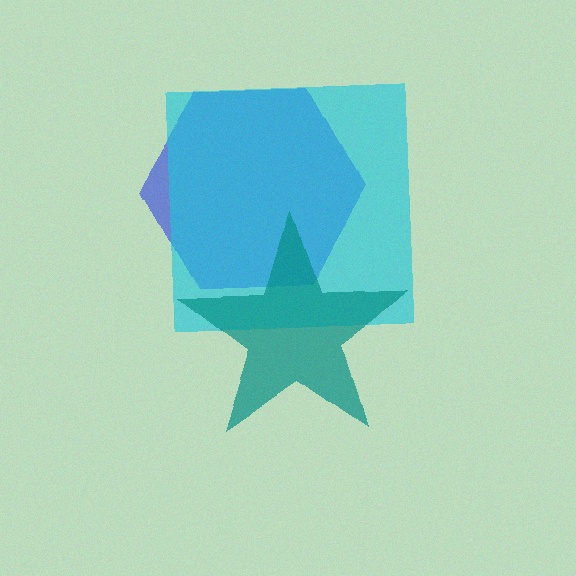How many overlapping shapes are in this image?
There are 3 overlapping shapes in the image.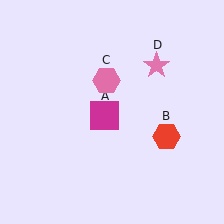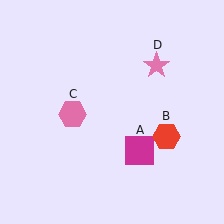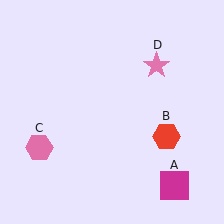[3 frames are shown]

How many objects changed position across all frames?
2 objects changed position: magenta square (object A), pink hexagon (object C).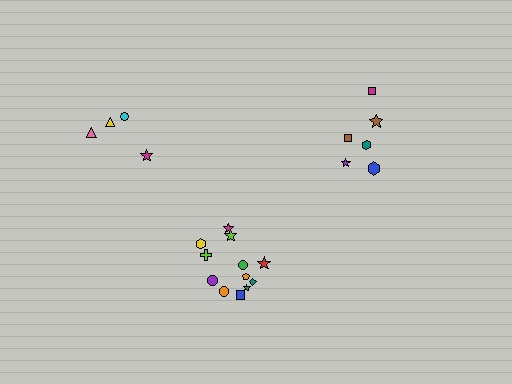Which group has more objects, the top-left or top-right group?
The top-right group.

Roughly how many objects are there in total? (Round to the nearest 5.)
Roughly 20 objects in total.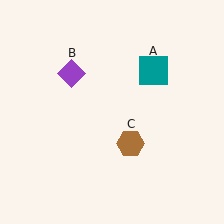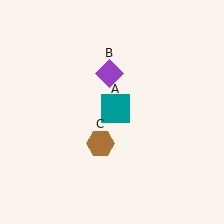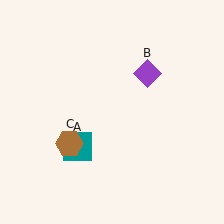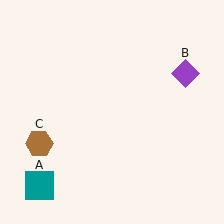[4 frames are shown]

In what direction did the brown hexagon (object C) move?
The brown hexagon (object C) moved left.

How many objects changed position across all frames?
3 objects changed position: teal square (object A), purple diamond (object B), brown hexagon (object C).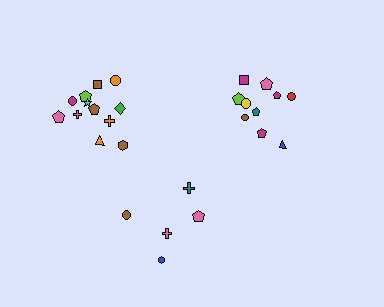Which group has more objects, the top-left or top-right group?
The top-left group.